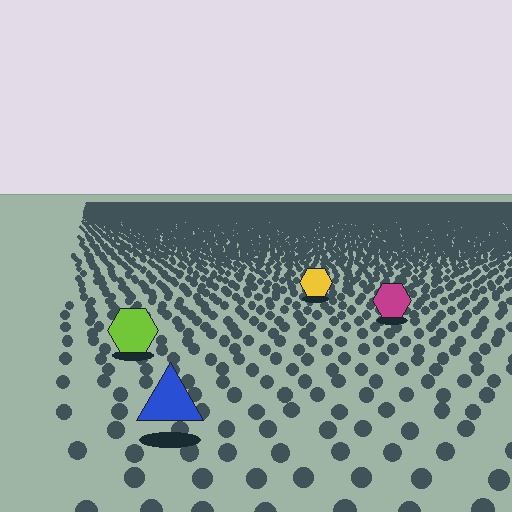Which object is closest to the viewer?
The blue triangle is closest. The texture marks near it are larger and more spread out.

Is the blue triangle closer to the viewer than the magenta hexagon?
Yes. The blue triangle is closer — you can tell from the texture gradient: the ground texture is coarser near it.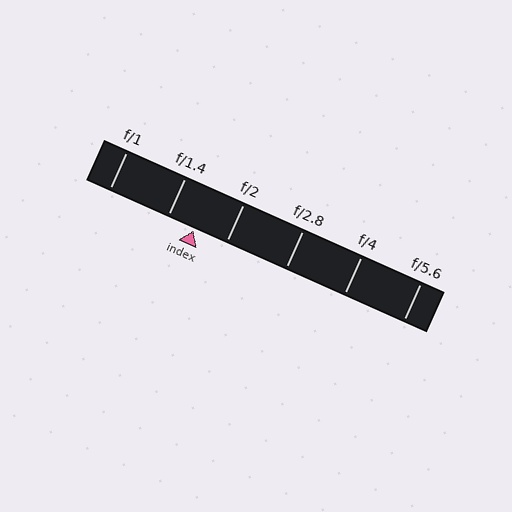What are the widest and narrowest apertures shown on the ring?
The widest aperture shown is f/1 and the narrowest is f/5.6.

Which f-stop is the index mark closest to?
The index mark is closest to f/1.4.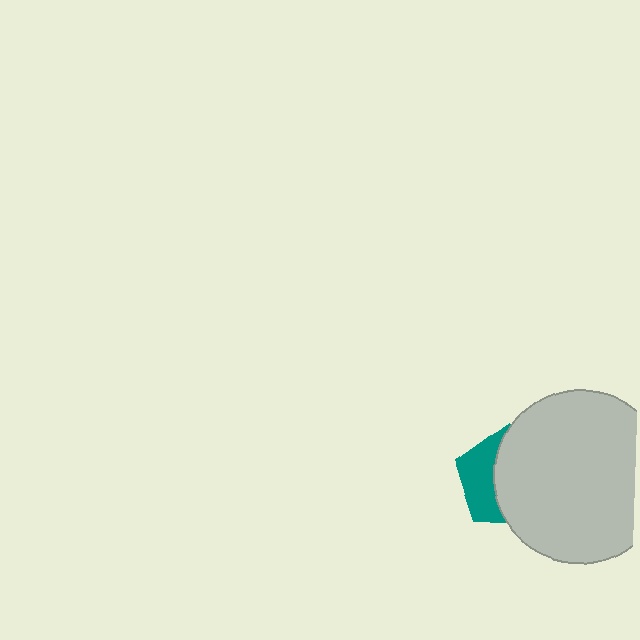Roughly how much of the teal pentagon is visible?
A small part of it is visible (roughly 38%).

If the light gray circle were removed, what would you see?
You would see the complete teal pentagon.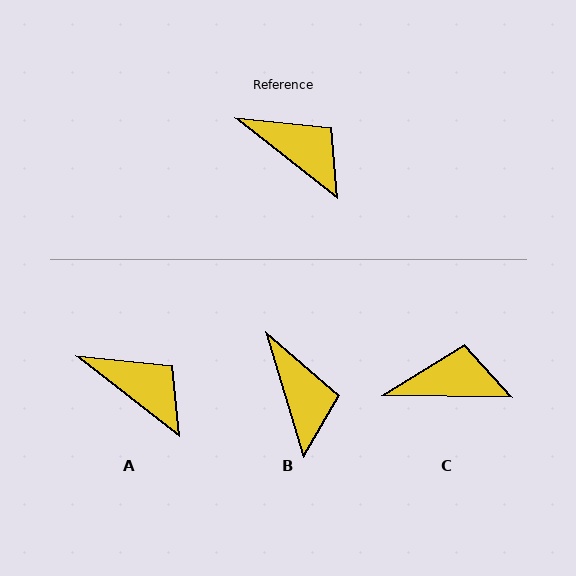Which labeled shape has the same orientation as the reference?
A.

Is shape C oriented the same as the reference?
No, it is off by about 37 degrees.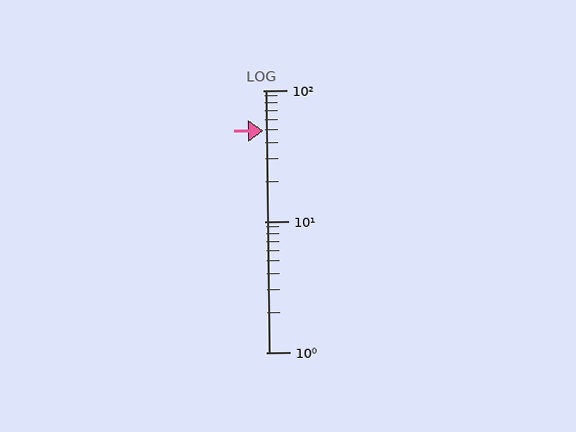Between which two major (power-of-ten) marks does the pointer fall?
The pointer is between 10 and 100.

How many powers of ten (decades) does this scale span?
The scale spans 2 decades, from 1 to 100.